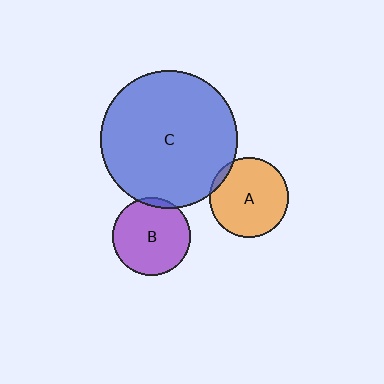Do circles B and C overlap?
Yes.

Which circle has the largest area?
Circle C (blue).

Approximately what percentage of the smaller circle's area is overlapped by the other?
Approximately 5%.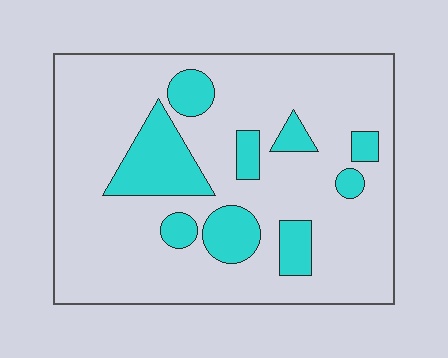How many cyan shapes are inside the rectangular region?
9.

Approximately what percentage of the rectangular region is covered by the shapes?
Approximately 20%.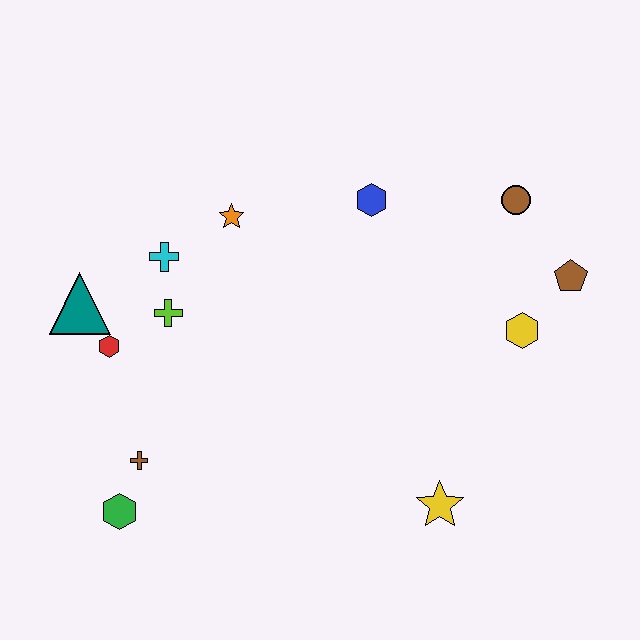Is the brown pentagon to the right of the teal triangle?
Yes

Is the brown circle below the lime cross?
No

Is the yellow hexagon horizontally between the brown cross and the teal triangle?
No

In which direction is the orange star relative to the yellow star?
The orange star is above the yellow star.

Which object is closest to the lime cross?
The cyan cross is closest to the lime cross.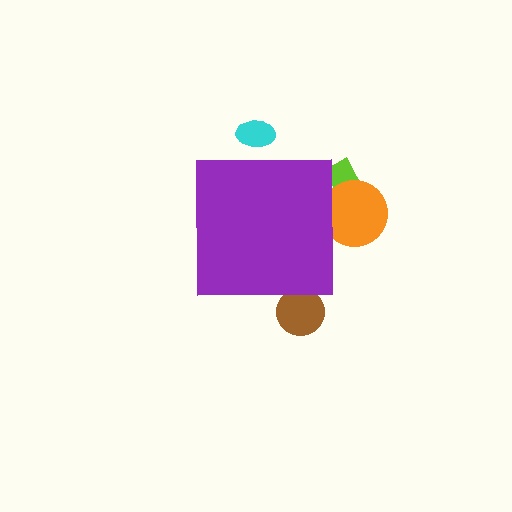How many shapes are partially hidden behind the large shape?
4 shapes are partially hidden.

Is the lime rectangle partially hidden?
Yes, the lime rectangle is partially hidden behind the purple square.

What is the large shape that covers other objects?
A purple square.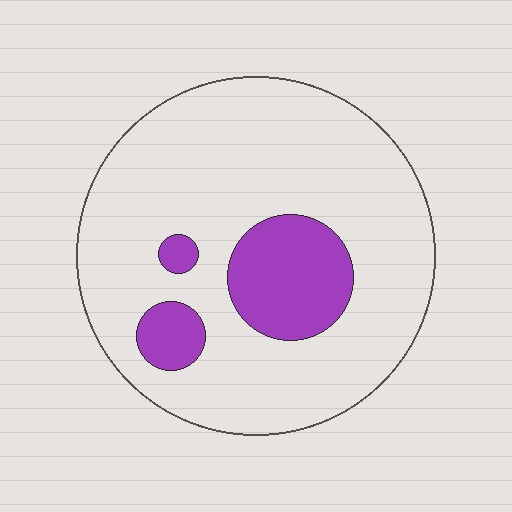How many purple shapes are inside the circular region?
3.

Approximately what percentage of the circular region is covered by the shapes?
Approximately 15%.